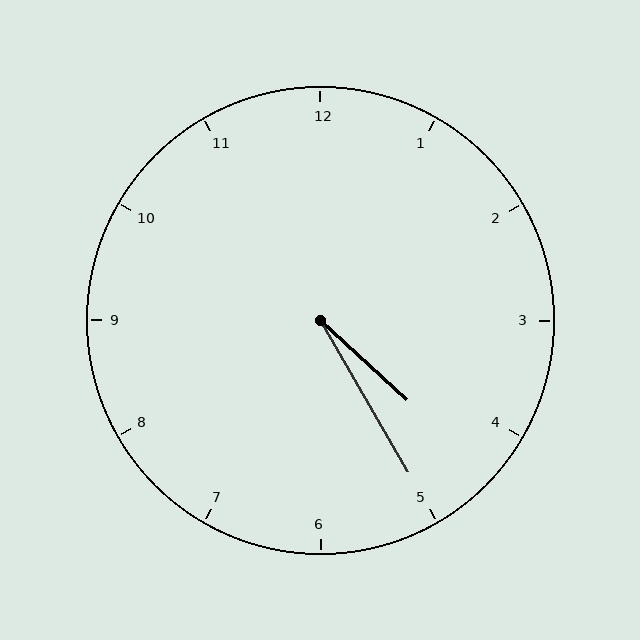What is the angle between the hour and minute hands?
Approximately 18 degrees.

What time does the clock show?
4:25.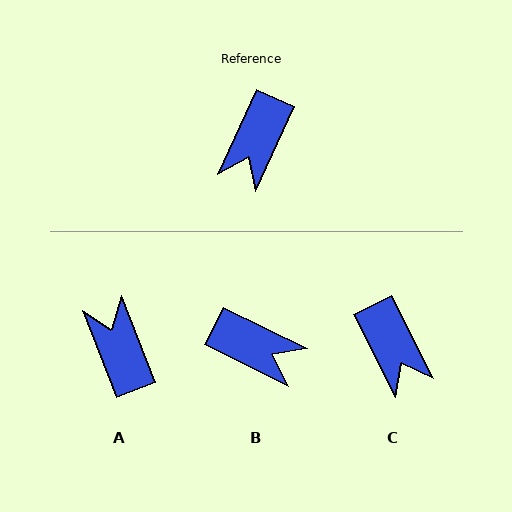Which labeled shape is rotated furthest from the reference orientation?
A, about 134 degrees away.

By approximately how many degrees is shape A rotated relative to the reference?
Approximately 134 degrees clockwise.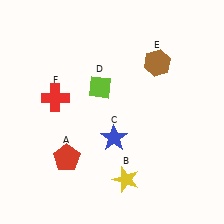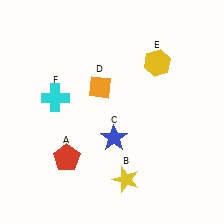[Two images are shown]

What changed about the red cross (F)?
In Image 1, F is red. In Image 2, it changed to cyan.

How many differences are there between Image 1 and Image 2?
There are 3 differences between the two images.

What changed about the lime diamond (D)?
In Image 1, D is lime. In Image 2, it changed to orange.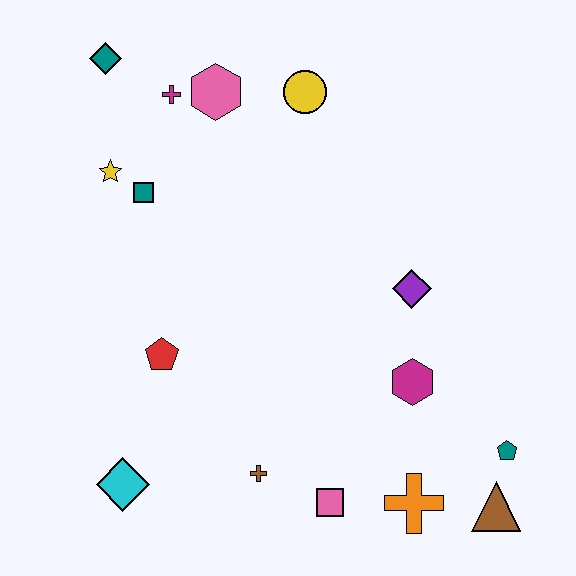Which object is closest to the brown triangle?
The teal pentagon is closest to the brown triangle.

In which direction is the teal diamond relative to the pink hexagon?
The teal diamond is to the left of the pink hexagon.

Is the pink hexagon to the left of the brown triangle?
Yes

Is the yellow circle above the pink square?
Yes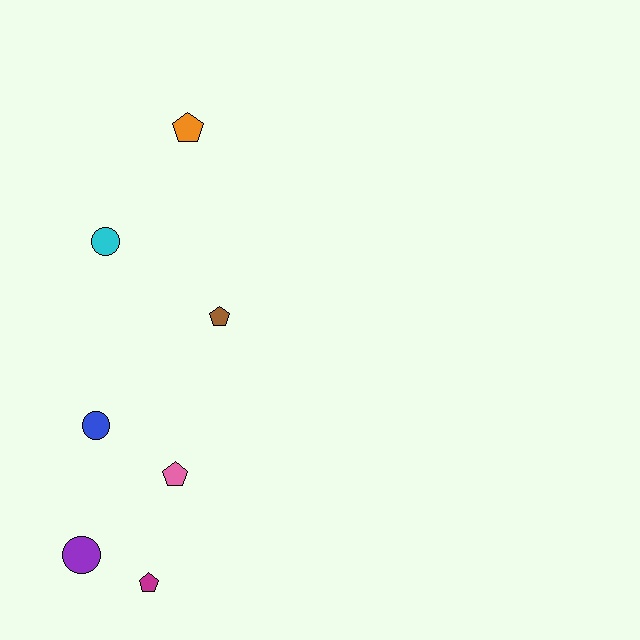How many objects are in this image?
There are 7 objects.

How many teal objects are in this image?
There are no teal objects.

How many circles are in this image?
There are 3 circles.